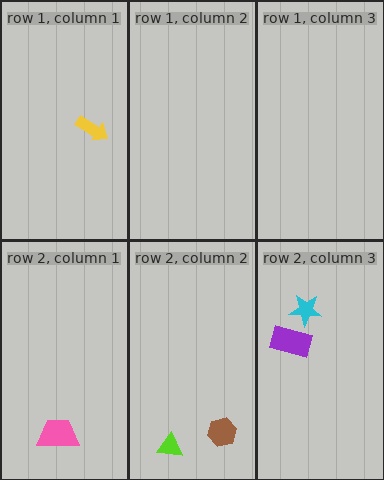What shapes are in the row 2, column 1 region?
The pink trapezoid.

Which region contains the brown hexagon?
The row 2, column 2 region.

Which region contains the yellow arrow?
The row 1, column 1 region.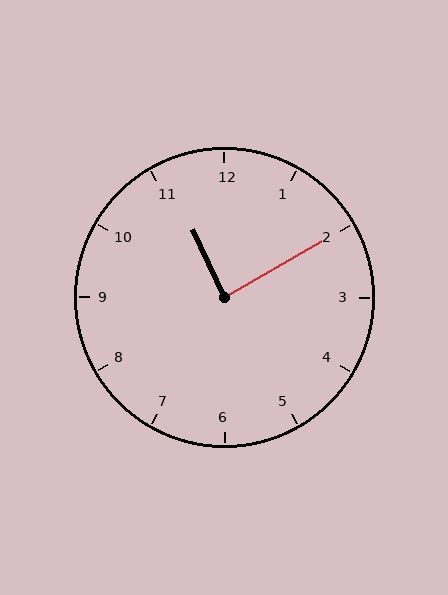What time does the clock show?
11:10.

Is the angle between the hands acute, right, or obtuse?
It is right.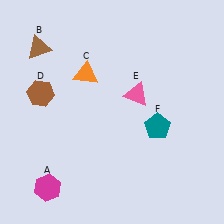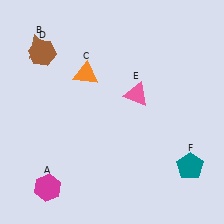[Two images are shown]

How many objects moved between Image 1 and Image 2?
2 objects moved between the two images.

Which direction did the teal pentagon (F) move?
The teal pentagon (F) moved down.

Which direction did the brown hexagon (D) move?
The brown hexagon (D) moved up.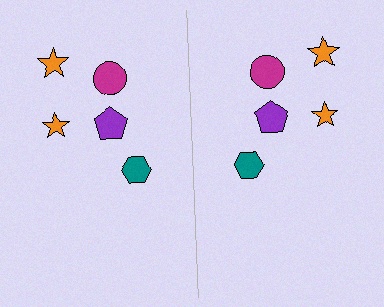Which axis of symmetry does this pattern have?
The pattern has a vertical axis of symmetry running through the center of the image.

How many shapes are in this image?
There are 10 shapes in this image.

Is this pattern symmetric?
Yes, this pattern has bilateral (reflection) symmetry.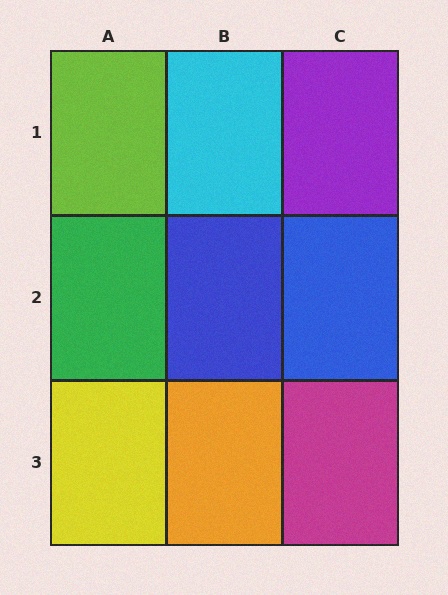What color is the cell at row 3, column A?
Yellow.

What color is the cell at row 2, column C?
Blue.